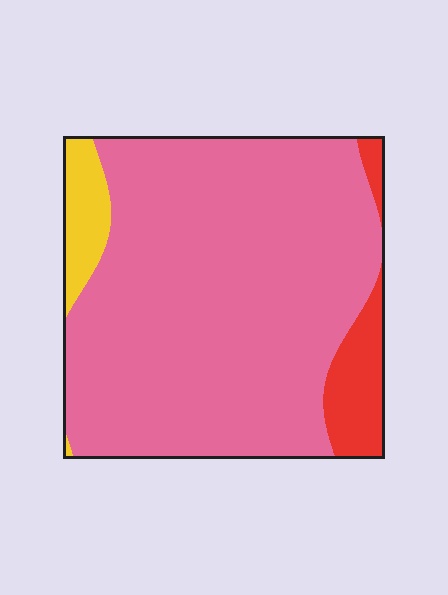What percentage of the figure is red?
Red covers around 10% of the figure.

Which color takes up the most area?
Pink, at roughly 85%.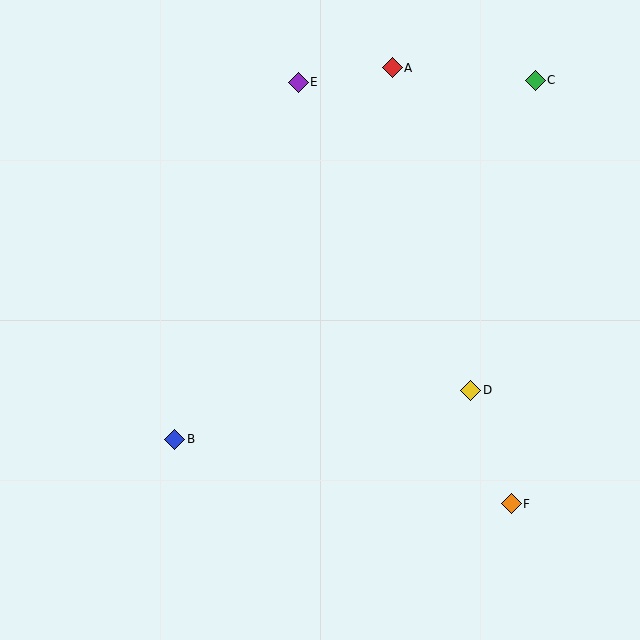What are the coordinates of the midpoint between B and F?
The midpoint between B and F is at (343, 471).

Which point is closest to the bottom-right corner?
Point F is closest to the bottom-right corner.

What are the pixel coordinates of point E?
Point E is at (298, 82).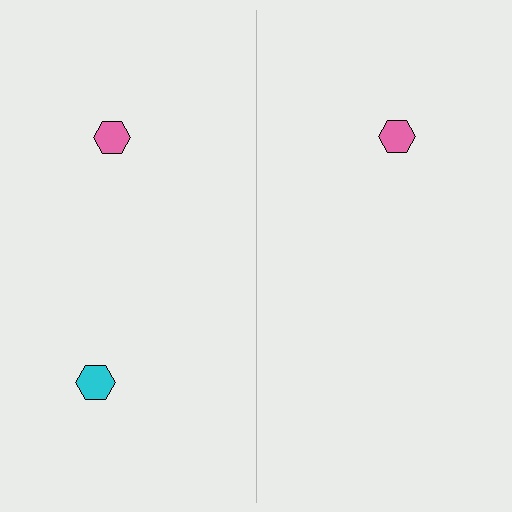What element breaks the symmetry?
A cyan hexagon is missing from the right side.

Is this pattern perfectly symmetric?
No, the pattern is not perfectly symmetric. A cyan hexagon is missing from the right side.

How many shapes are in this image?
There are 3 shapes in this image.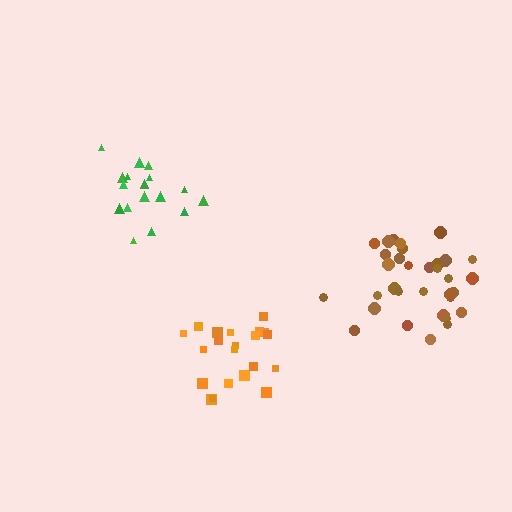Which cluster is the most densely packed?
Green.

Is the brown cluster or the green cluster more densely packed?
Green.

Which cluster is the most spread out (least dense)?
Orange.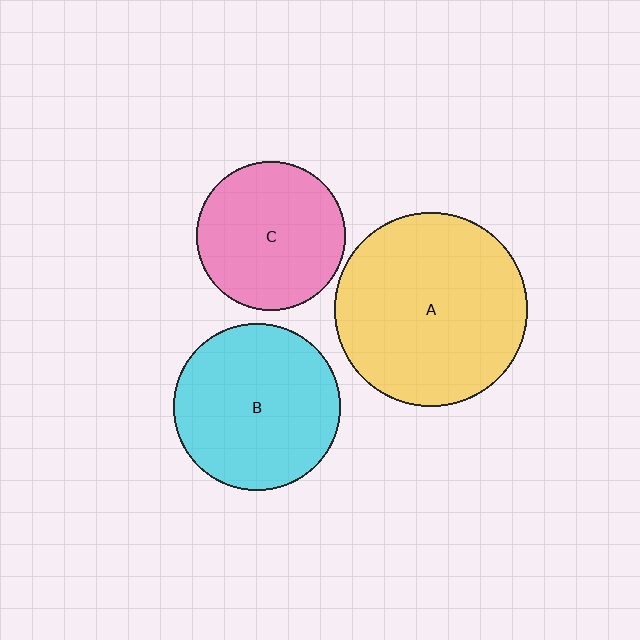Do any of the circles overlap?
No, none of the circles overlap.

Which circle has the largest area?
Circle A (yellow).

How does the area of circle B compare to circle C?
Approximately 1.2 times.